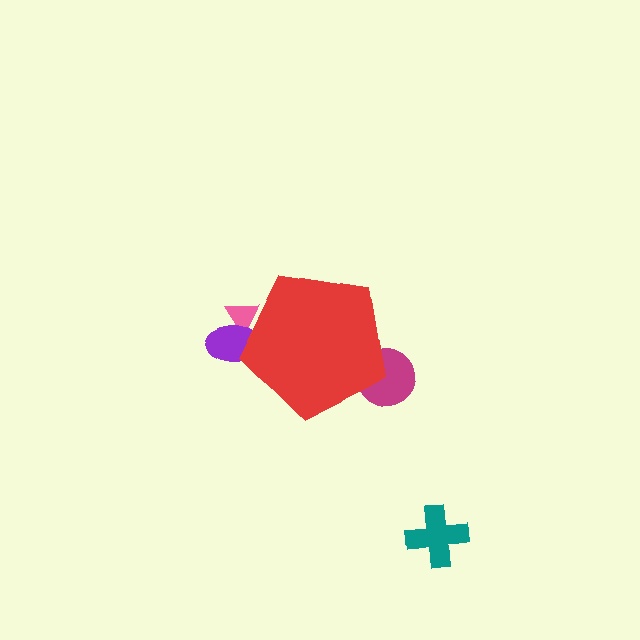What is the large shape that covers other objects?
A red pentagon.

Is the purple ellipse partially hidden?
Yes, the purple ellipse is partially hidden behind the red pentagon.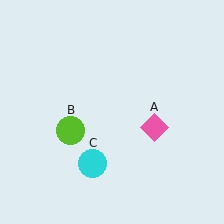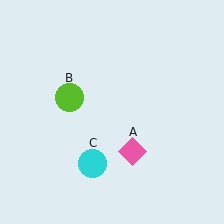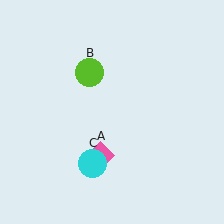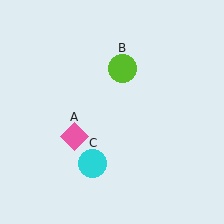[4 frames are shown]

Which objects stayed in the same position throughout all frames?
Cyan circle (object C) remained stationary.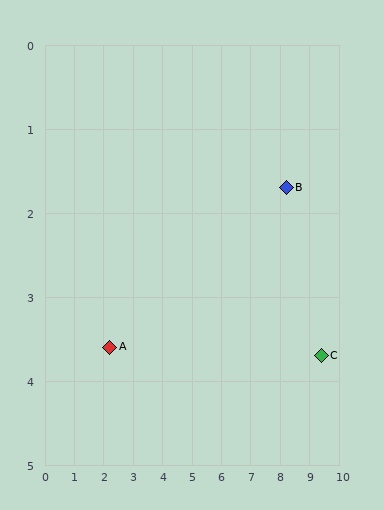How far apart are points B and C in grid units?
Points B and C are about 2.3 grid units apart.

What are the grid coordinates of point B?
Point B is at approximately (8.2, 1.7).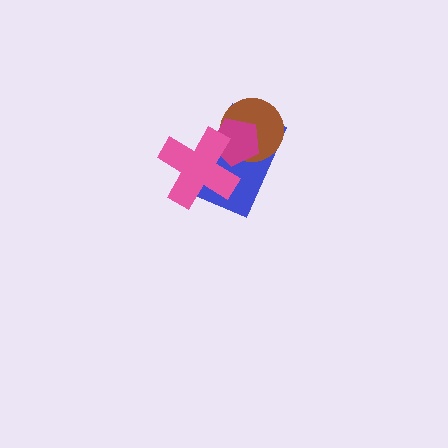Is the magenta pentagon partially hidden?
Yes, it is partially covered by another shape.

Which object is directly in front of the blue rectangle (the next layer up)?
The brown circle is directly in front of the blue rectangle.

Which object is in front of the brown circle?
The magenta pentagon is in front of the brown circle.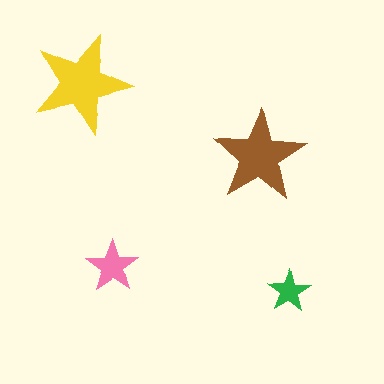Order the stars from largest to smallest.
the yellow one, the brown one, the pink one, the green one.